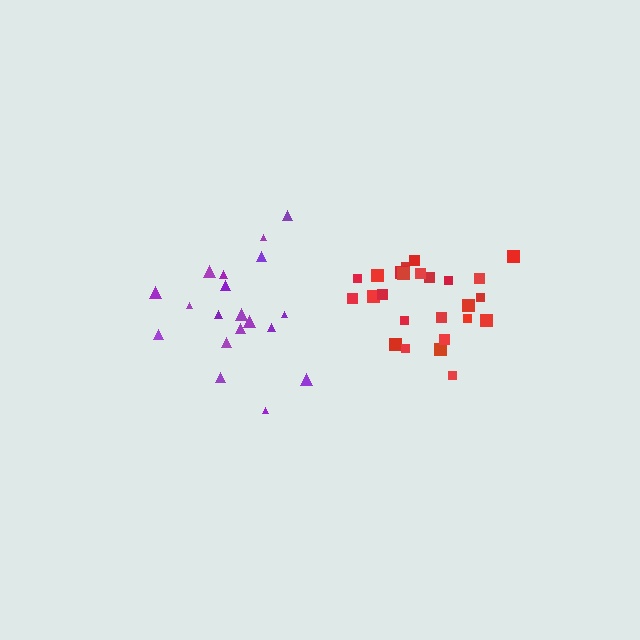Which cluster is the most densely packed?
Red.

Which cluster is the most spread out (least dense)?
Purple.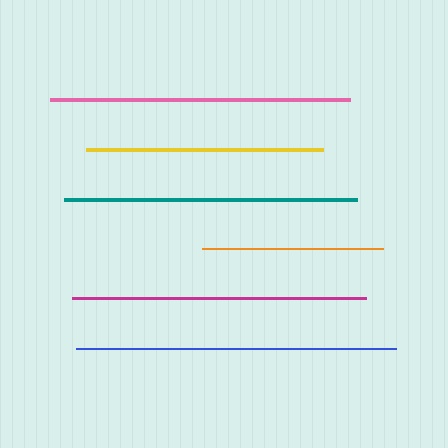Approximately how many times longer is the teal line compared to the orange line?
The teal line is approximately 1.6 times the length of the orange line.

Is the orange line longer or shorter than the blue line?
The blue line is longer than the orange line.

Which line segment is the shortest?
The orange line is the shortest at approximately 181 pixels.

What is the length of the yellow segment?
The yellow segment is approximately 237 pixels long.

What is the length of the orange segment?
The orange segment is approximately 181 pixels long.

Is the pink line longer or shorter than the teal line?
The pink line is longer than the teal line.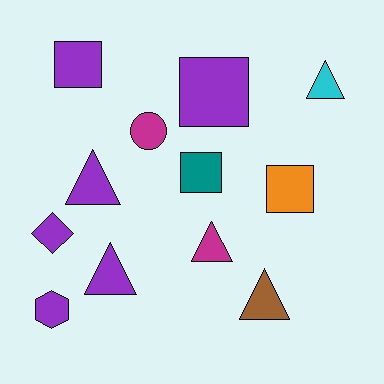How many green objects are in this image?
There are no green objects.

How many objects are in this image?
There are 12 objects.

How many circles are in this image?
There is 1 circle.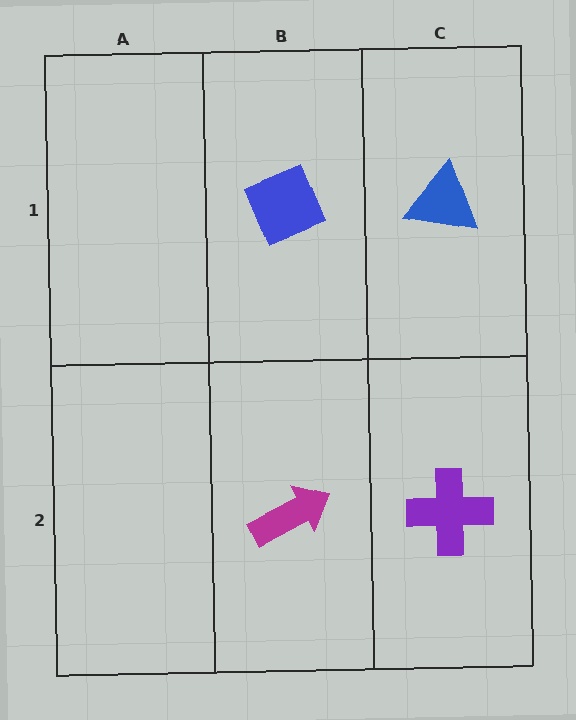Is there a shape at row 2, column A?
No, that cell is empty.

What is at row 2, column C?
A purple cross.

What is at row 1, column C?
A blue triangle.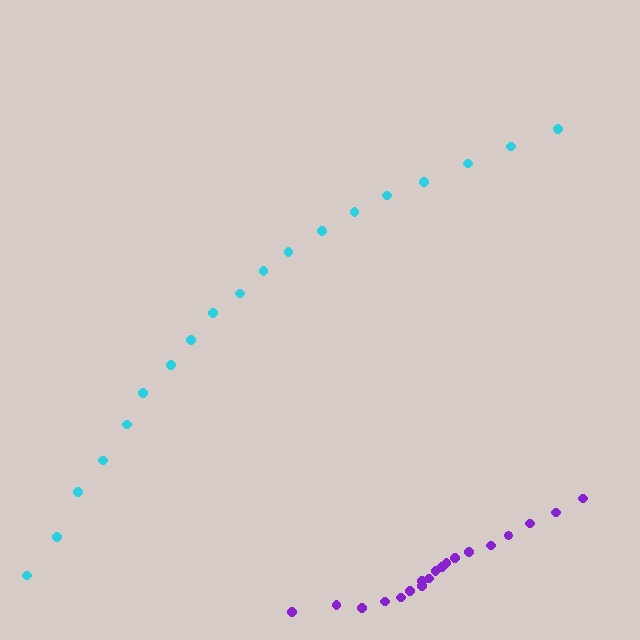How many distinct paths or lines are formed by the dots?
There are 2 distinct paths.